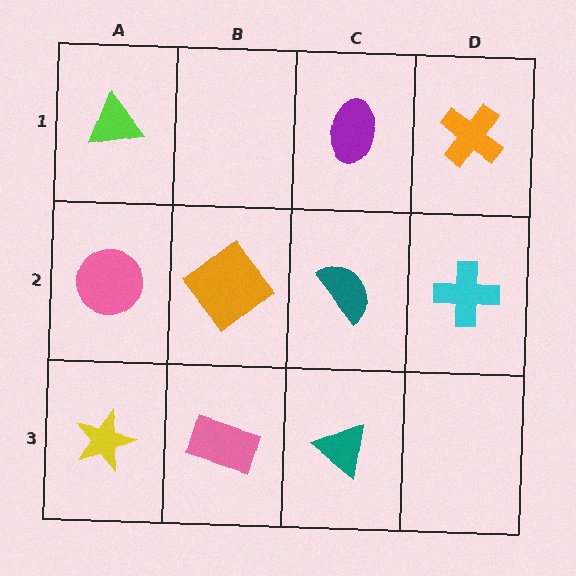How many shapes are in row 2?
4 shapes.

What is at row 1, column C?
A purple ellipse.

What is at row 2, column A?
A pink circle.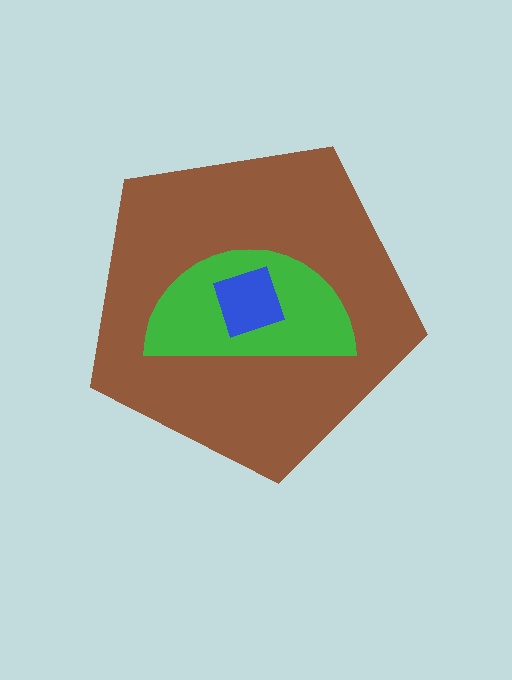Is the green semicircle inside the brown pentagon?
Yes.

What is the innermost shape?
The blue square.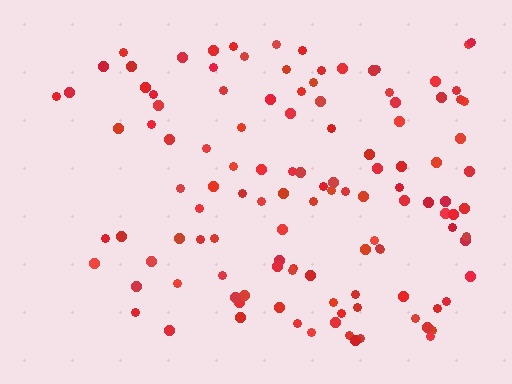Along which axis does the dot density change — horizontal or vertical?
Horizontal.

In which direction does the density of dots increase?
From left to right, with the right side densest.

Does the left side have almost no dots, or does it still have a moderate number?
Still a moderate number, just noticeably fewer than the right.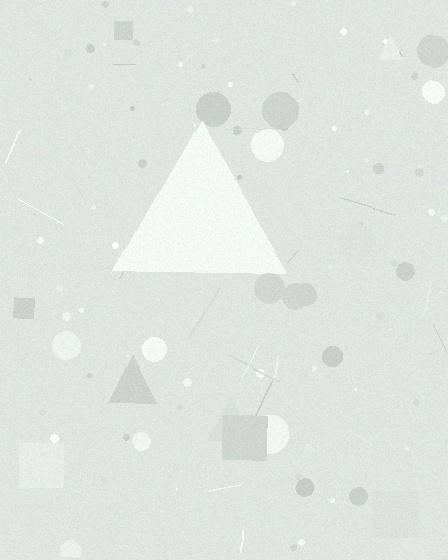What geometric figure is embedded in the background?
A triangle is embedded in the background.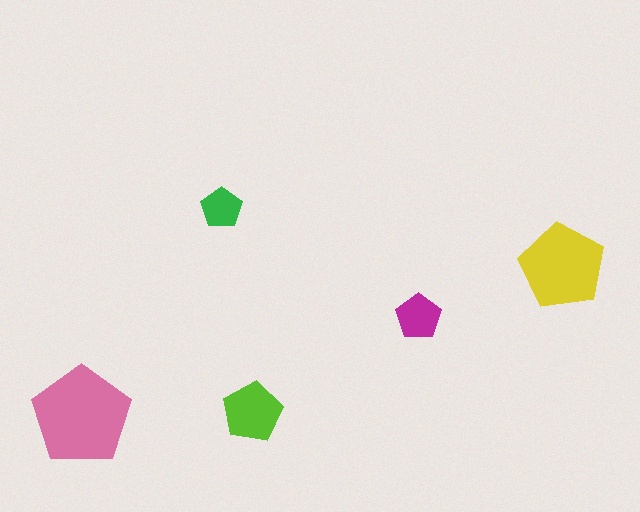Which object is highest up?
The green pentagon is topmost.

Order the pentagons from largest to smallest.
the pink one, the yellow one, the lime one, the magenta one, the green one.